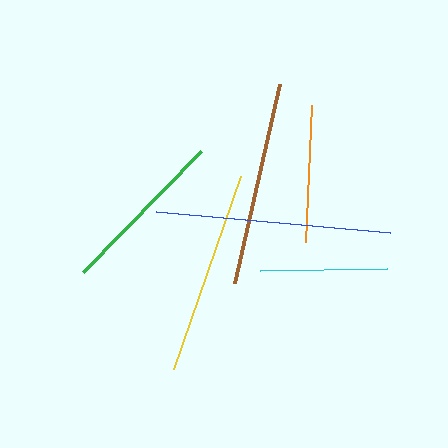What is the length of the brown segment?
The brown segment is approximately 203 pixels long.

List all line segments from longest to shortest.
From longest to shortest: blue, yellow, brown, green, orange, cyan.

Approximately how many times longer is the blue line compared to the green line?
The blue line is approximately 1.4 times the length of the green line.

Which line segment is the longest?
The blue line is the longest at approximately 236 pixels.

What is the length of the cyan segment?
The cyan segment is approximately 127 pixels long.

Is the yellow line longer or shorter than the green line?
The yellow line is longer than the green line.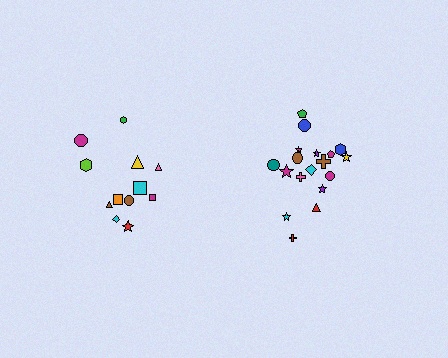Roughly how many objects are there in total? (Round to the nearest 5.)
Roughly 30 objects in total.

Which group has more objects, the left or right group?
The right group.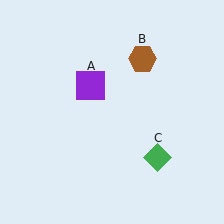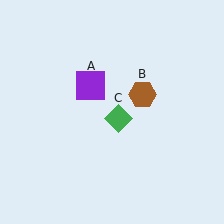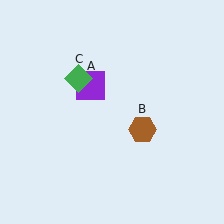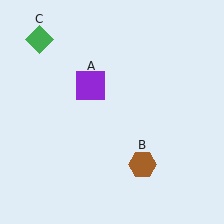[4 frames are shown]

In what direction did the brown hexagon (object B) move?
The brown hexagon (object B) moved down.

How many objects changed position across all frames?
2 objects changed position: brown hexagon (object B), green diamond (object C).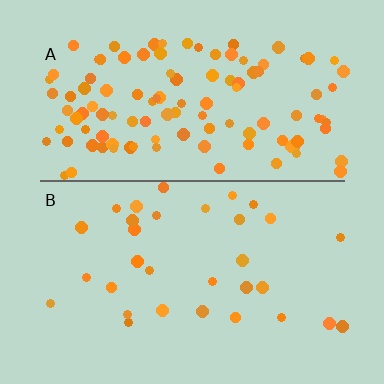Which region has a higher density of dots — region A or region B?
A (the top).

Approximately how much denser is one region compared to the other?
Approximately 3.6× — region A over region B.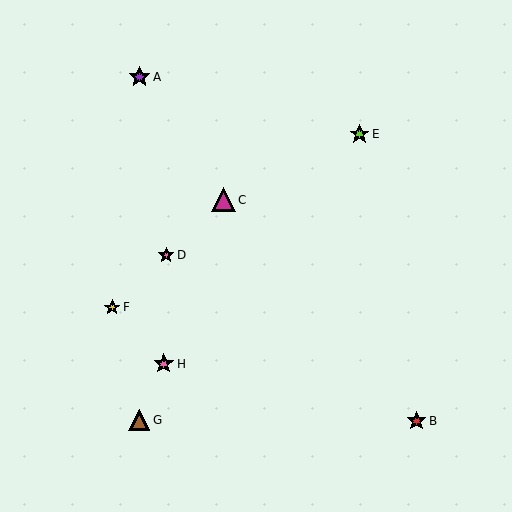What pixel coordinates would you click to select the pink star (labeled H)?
Click at (164, 364) to select the pink star H.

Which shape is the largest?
The magenta triangle (labeled C) is the largest.